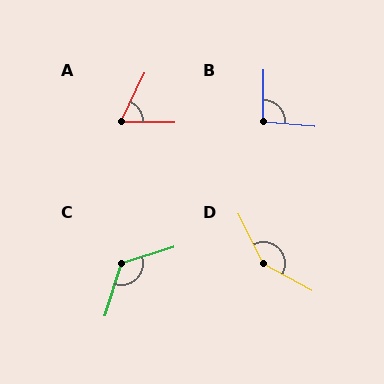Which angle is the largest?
D, at approximately 145 degrees.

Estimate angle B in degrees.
Approximately 94 degrees.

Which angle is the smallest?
A, at approximately 65 degrees.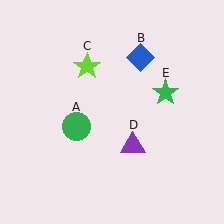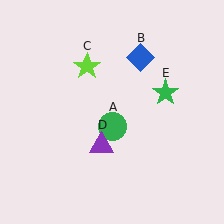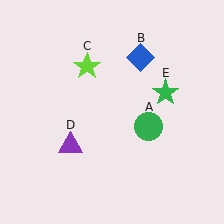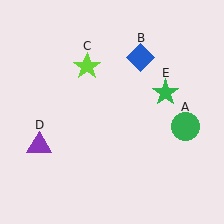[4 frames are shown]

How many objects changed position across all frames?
2 objects changed position: green circle (object A), purple triangle (object D).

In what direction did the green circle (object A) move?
The green circle (object A) moved right.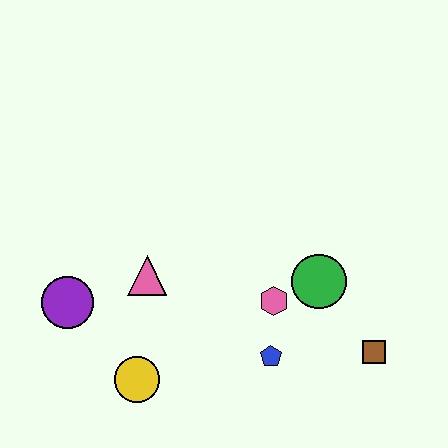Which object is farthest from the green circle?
The purple circle is farthest from the green circle.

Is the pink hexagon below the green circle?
Yes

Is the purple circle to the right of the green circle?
No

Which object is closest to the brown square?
The green circle is closest to the brown square.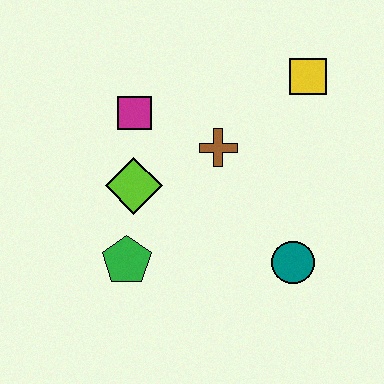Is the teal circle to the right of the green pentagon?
Yes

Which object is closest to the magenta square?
The lime diamond is closest to the magenta square.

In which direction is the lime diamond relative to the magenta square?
The lime diamond is below the magenta square.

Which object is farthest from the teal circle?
The magenta square is farthest from the teal circle.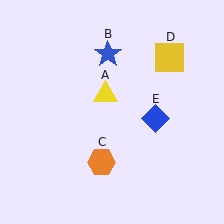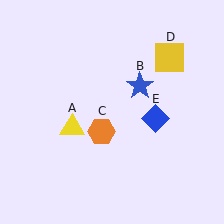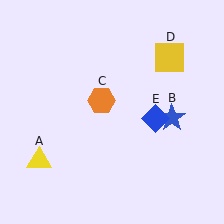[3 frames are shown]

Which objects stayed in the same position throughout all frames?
Yellow square (object D) and blue diamond (object E) remained stationary.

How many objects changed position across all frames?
3 objects changed position: yellow triangle (object A), blue star (object B), orange hexagon (object C).